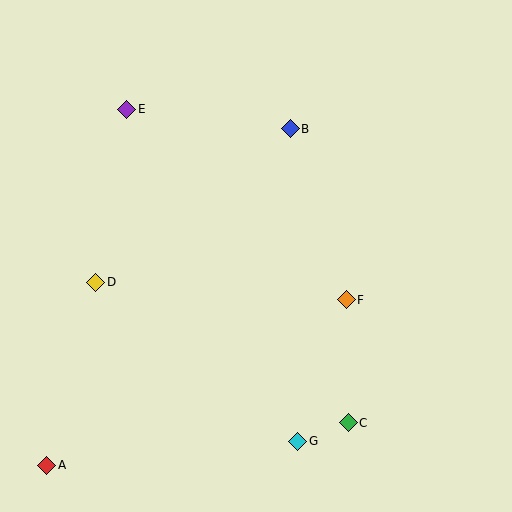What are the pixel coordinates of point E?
Point E is at (127, 109).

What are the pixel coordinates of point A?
Point A is at (47, 465).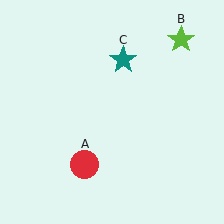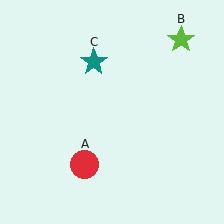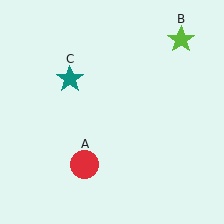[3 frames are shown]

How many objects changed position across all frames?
1 object changed position: teal star (object C).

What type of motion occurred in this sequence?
The teal star (object C) rotated counterclockwise around the center of the scene.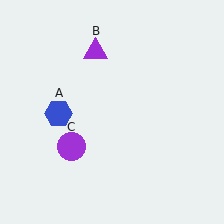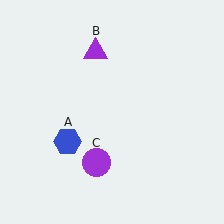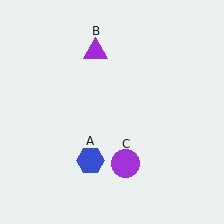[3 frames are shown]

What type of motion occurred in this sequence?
The blue hexagon (object A), purple circle (object C) rotated counterclockwise around the center of the scene.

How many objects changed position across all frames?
2 objects changed position: blue hexagon (object A), purple circle (object C).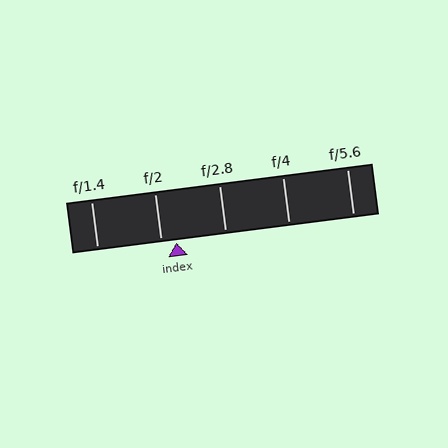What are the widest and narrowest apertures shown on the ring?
The widest aperture shown is f/1.4 and the narrowest is f/5.6.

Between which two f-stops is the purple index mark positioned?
The index mark is between f/2 and f/2.8.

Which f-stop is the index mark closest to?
The index mark is closest to f/2.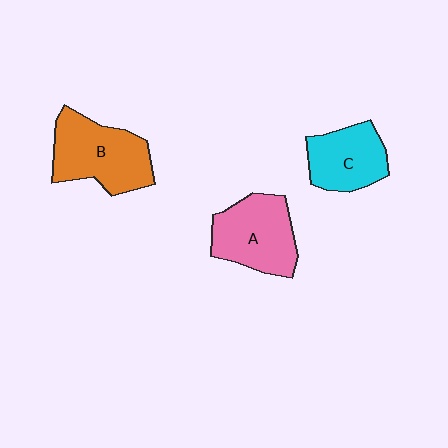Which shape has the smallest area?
Shape C (cyan).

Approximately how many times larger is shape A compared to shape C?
Approximately 1.2 times.